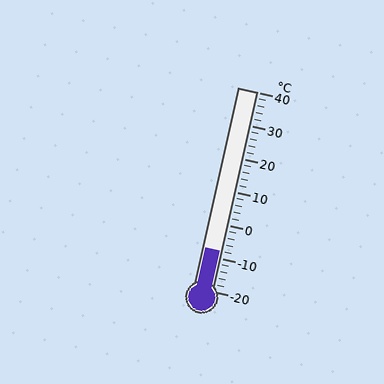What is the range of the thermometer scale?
The thermometer scale ranges from -20°C to 40°C.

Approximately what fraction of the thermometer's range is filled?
The thermometer is filled to approximately 20% of its range.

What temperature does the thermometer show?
The thermometer shows approximately -8°C.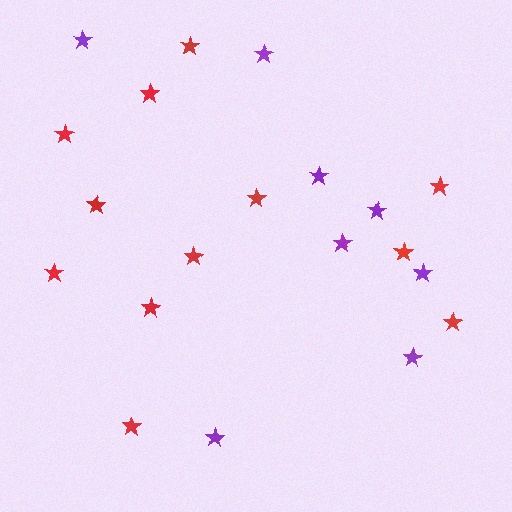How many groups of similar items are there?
There are 2 groups: one group of red stars (12) and one group of purple stars (8).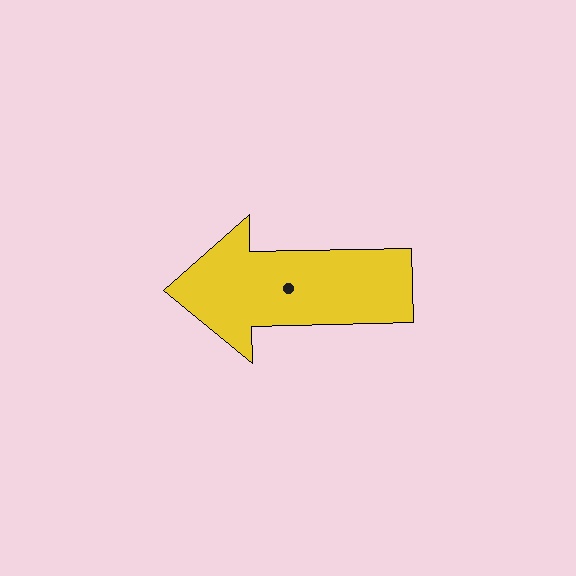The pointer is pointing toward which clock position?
Roughly 9 o'clock.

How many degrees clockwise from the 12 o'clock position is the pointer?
Approximately 269 degrees.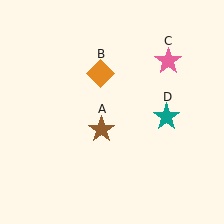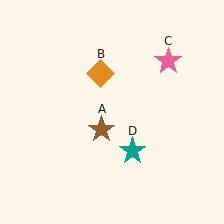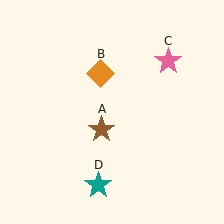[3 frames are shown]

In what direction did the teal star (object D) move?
The teal star (object D) moved down and to the left.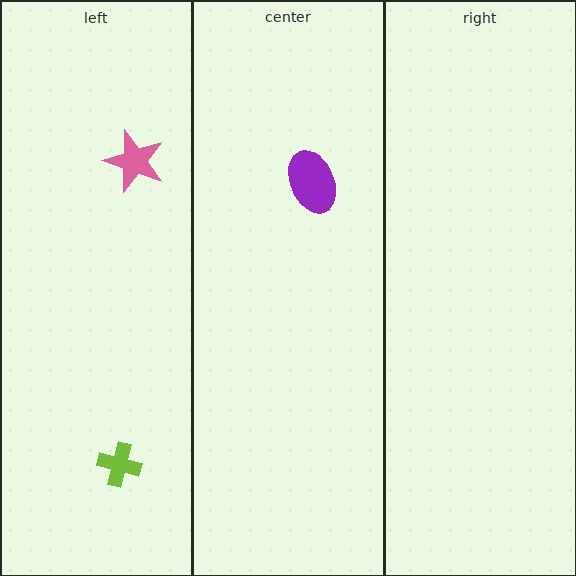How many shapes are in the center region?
1.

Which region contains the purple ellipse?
The center region.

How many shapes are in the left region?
2.